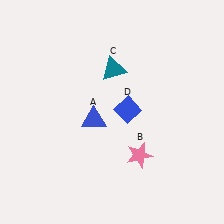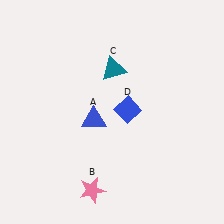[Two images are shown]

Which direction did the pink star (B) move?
The pink star (B) moved left.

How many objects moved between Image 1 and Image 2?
1 object moved between the two images.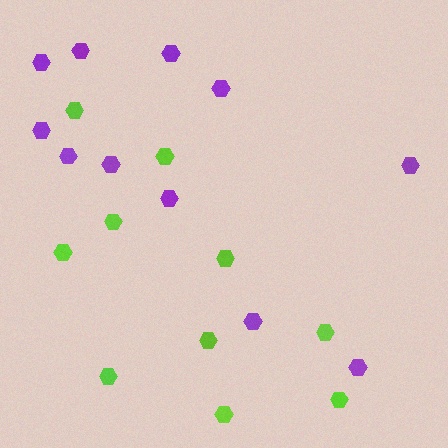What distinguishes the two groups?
There are 2 groups: one group of purple hexagons (11) and one group of lime hexagons (10).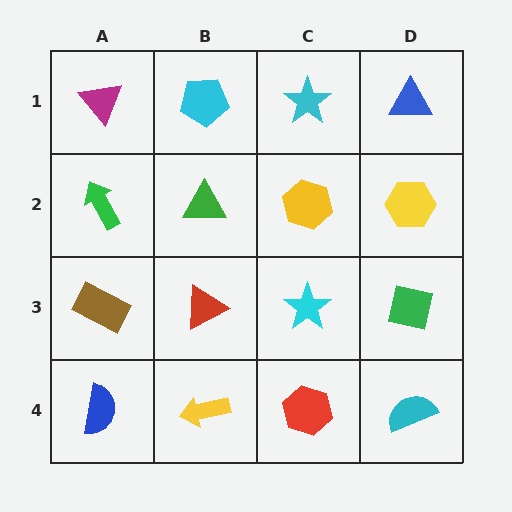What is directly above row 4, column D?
A green square.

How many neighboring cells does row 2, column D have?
3.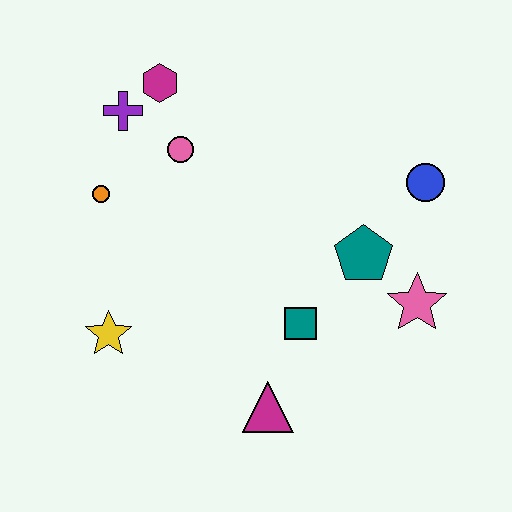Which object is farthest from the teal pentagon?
The purple cross is farthest from the teal pentagon.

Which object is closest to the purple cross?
The magenta hexagon is closest to the purple cross.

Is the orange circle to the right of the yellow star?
No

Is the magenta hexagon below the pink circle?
No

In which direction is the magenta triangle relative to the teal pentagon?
The magenta triangle is below the teal pentagon.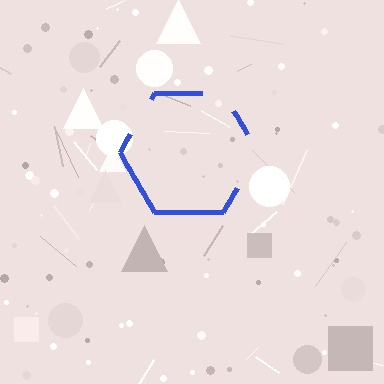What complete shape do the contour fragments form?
The contour fragments form a hexagon.